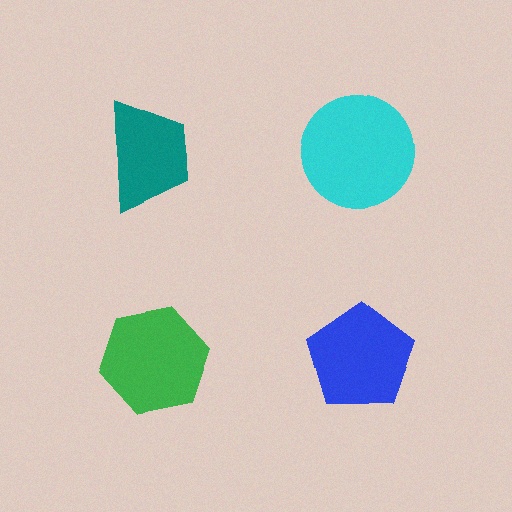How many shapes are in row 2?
2 shapes.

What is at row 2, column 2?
A blue pentagon.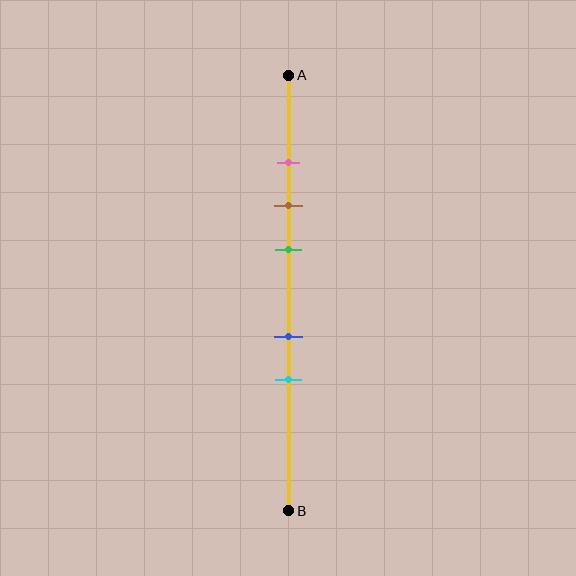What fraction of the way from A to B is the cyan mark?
The cyan mark is approximately 70% (0.7) of the way from A to B.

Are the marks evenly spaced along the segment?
No, the marks are not evenly spaced.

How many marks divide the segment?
There are 5 marks dividing the segment.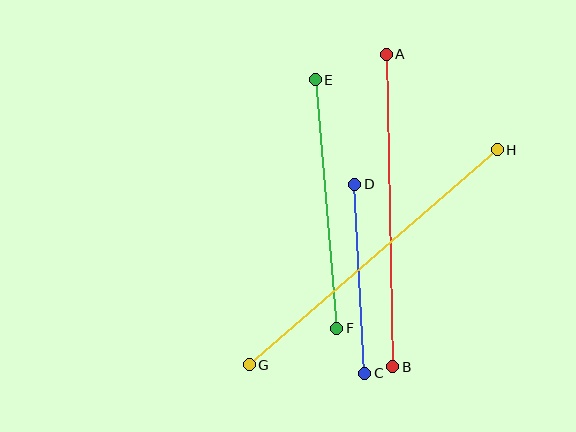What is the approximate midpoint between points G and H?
The midpoint is at approximately (373, 257) pixels.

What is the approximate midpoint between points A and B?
The midpoint is at approximately (389, 210) pixels.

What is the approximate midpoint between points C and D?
The midpoint is at approximately (360, 279) pixels.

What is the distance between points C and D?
The distance is approximately 189 pixels.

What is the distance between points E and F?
The distance is approximately 250 pixels.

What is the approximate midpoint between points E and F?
The midpoint is at approximately (326, 204) pixels.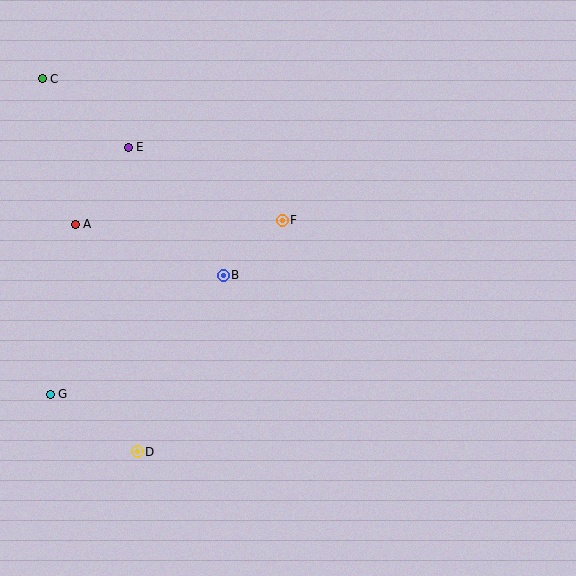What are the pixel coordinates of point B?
Point B is at (223, 275).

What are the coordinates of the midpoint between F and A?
The midpoint between F and A is at (179, 222).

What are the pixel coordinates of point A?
Point A is at (75, 224).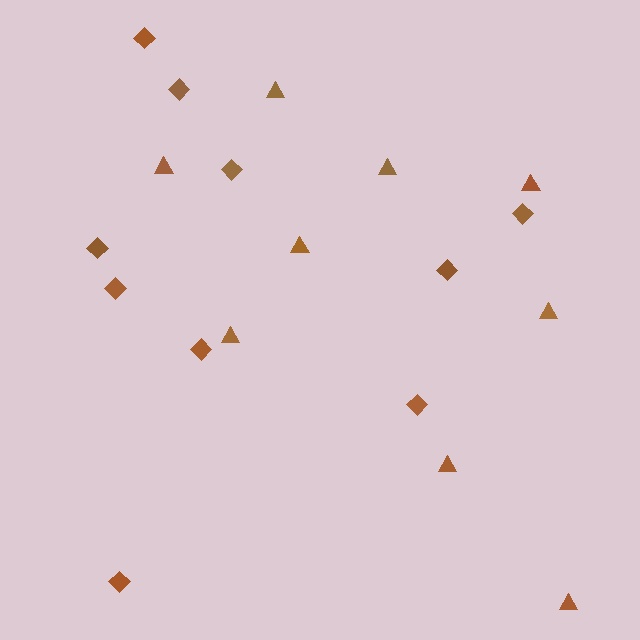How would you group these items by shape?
There are 2 groups: one group of diamonds (10) and one group of triangles (9).